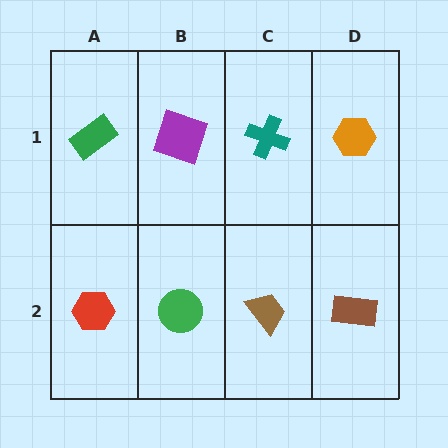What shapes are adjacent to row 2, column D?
An orange hexagon (row 1, column D), a brown trapezoid (row 2, column C).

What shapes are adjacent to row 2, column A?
A green rectangle (row 1, column A), a green circle (row 2, column B).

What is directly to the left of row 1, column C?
A purple square.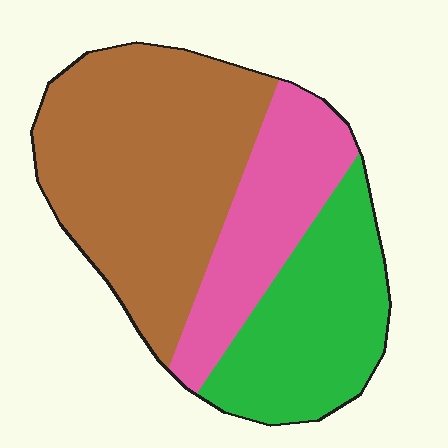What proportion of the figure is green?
Green takes up between a quarter and a half of the figure.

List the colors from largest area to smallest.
From largest to smallest: brown, green, pink.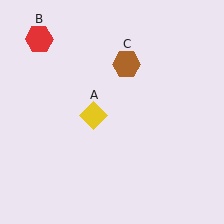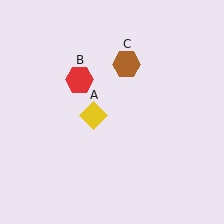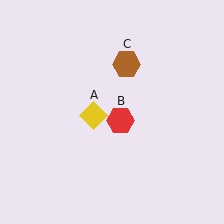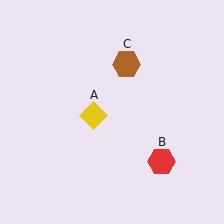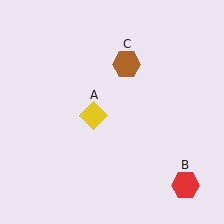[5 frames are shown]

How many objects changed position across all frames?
1 object changed position: red hexagon (object B).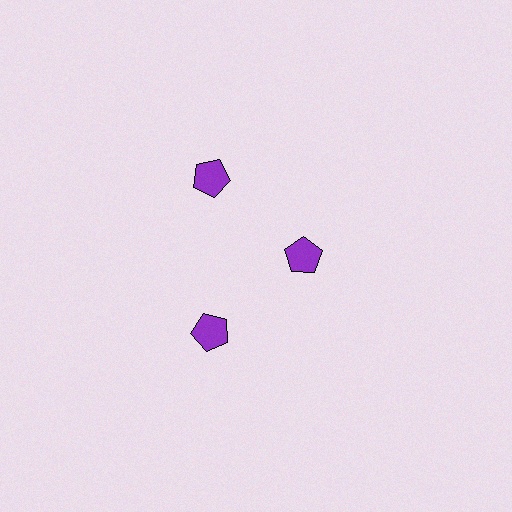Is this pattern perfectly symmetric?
No. The 3 purple pentagons are arranged in a ring, but one element near the 3 o'clock position is pulled inward toward the center, breaking the 3-fold rotational symmetry.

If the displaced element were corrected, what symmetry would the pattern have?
It would have 3-fold rotational symmetry — the pattern would map onto itself every 120 degrees.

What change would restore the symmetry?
The symmetry would be restored by moving it outward, back onto the ring so that all 3 pentagons sit at equal angles and equal distance from the center.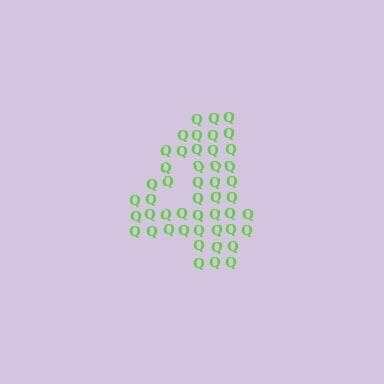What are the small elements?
The small elements are letter Q's.